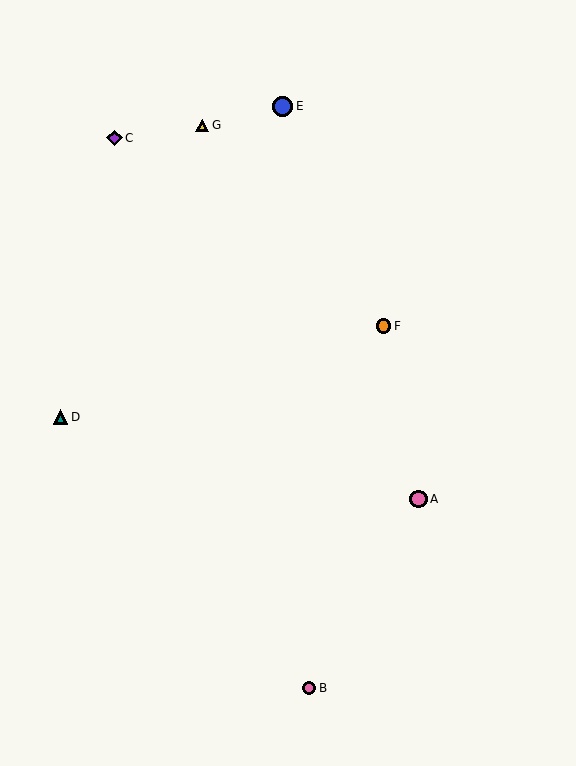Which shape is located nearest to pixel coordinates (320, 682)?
The pink circle (labeled B) at (309, 688) is nearest to that location.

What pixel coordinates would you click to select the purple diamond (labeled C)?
Click at (115, 138) to select the purple diamond C.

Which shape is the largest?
The blue circle (labeled E) is the largest.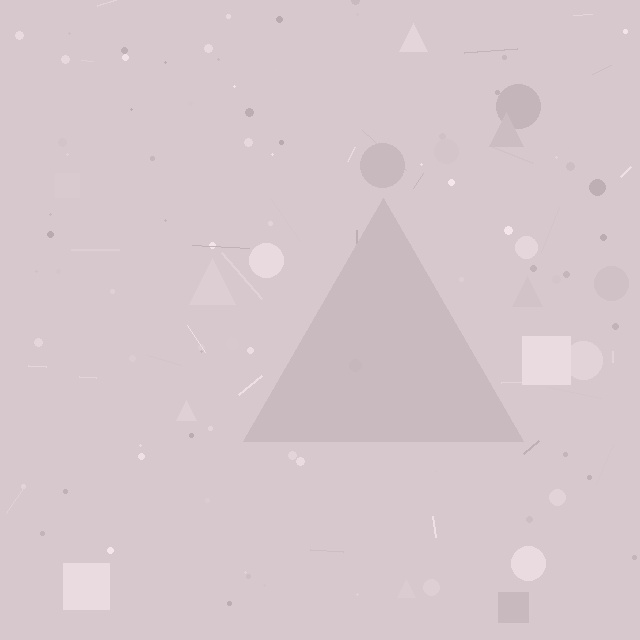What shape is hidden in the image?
A triangle is hidden in the image.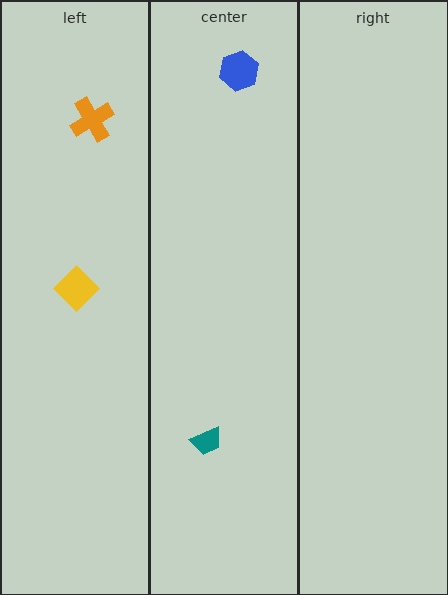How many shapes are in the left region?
2.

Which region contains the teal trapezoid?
The center region.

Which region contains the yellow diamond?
The left region.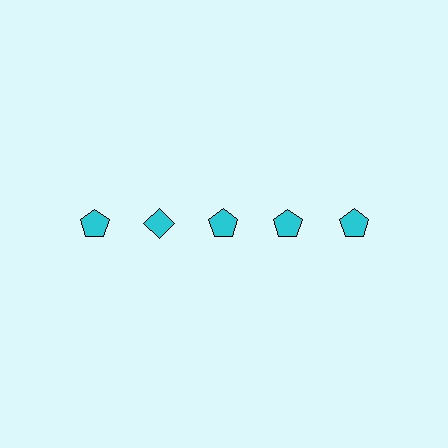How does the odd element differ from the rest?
It has a different shape: diamond instead of pentagon.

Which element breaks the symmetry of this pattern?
The cyan diamond in the top row, second from left column breaks the symmetry. All other shapes are cyan pentagons.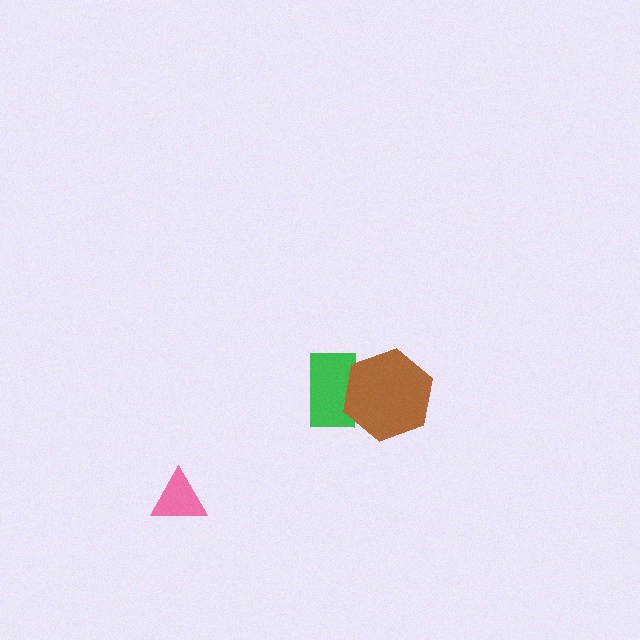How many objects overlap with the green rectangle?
1 object overlaps with the green rectangle.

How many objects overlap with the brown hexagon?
1 object overlaps with the brown hexagon.